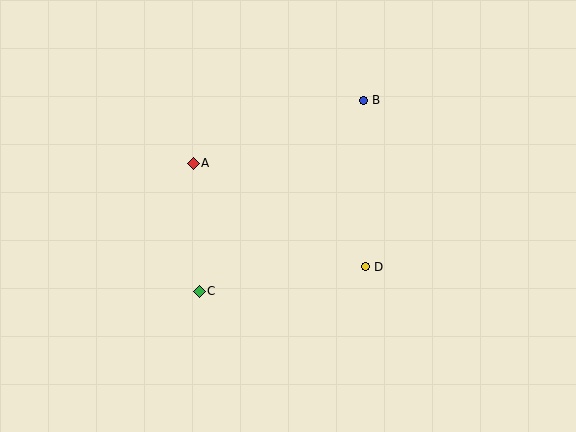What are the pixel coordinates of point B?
Point B is at (364, 100).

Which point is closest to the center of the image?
Point D at (366, 267) is closest to the center.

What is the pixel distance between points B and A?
The distance between B and A is 182 pixels.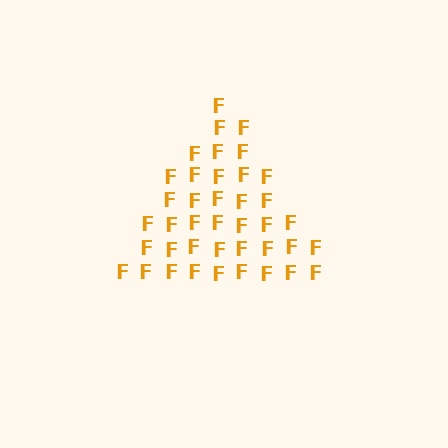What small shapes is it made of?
It is made of small letter F's.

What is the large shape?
The large shape is a triangle.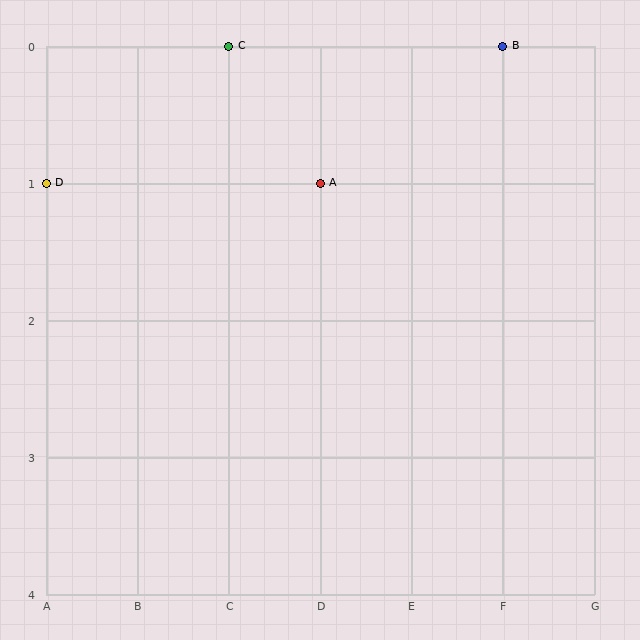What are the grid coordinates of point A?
Point A is at grid coordinates (D, 1).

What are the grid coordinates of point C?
Point C is at grid coordinates (C, 0).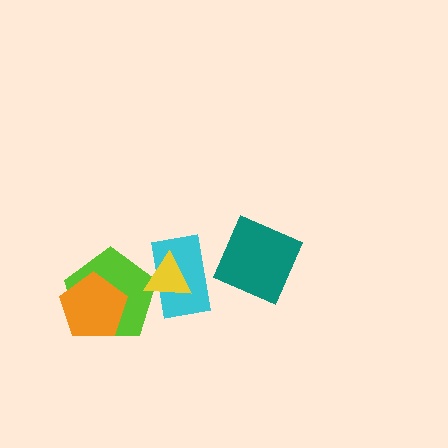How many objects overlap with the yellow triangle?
2 objects overlap with the yellow triangle.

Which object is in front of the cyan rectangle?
The yellow triangle is in front of the cyan rectangle.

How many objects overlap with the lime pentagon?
3 objects overlap with the lime pentagon.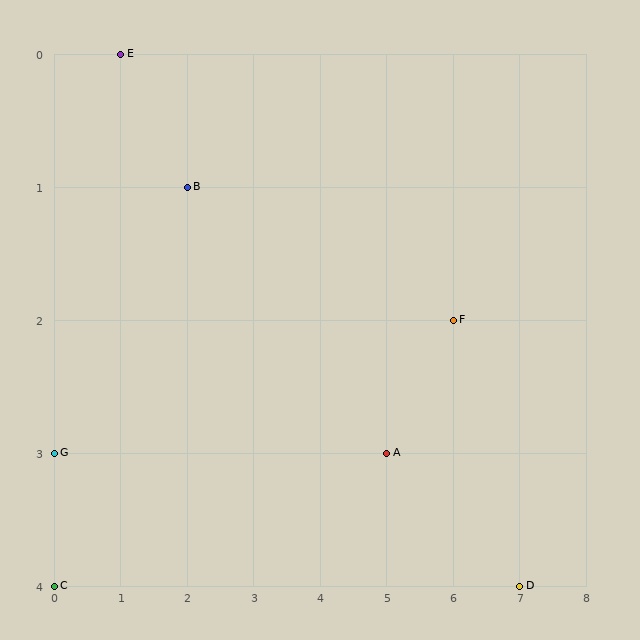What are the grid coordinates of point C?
Point C is at grid coordinates (0, 4).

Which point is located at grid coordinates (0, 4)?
Point C is at (0, 4).